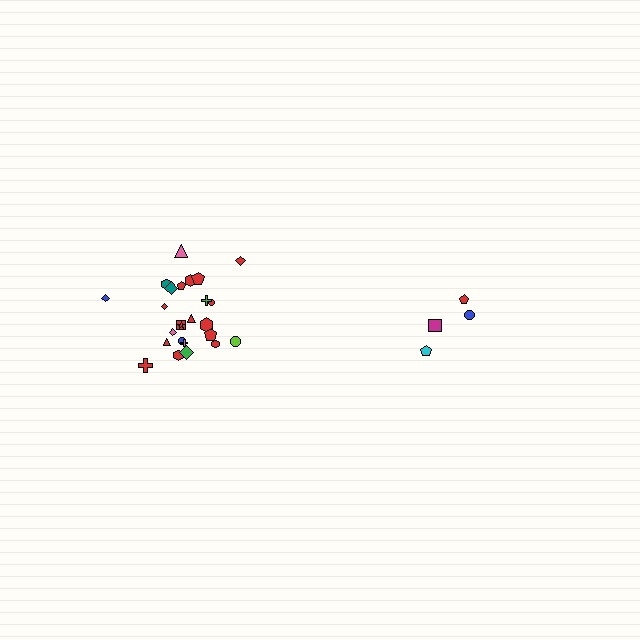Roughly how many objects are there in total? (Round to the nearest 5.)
Roughly 30 objects in total.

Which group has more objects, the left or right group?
The left group.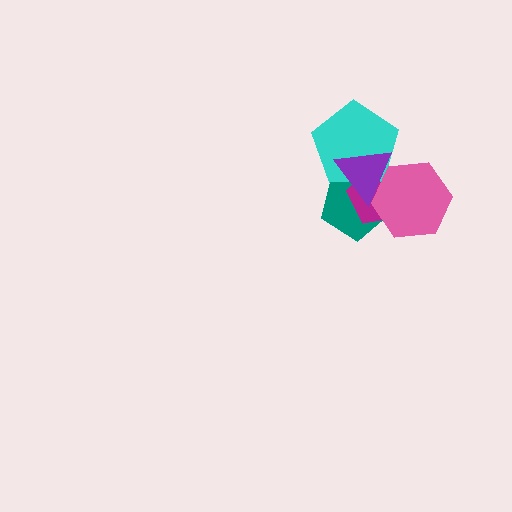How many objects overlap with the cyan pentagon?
3 objects overlap with the cyan pentagon.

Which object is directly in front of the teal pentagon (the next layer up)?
The magenta pentagon is directly in front of the teal pentagon.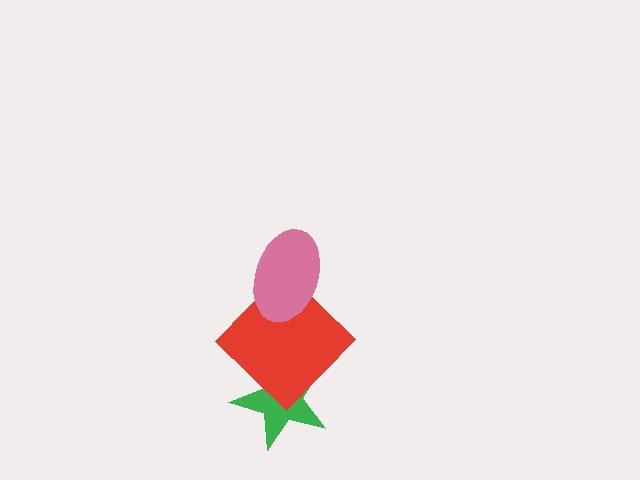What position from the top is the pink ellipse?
The pink ellipse is 1st from the top.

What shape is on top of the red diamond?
The pink ellipse is on top of the red diamond.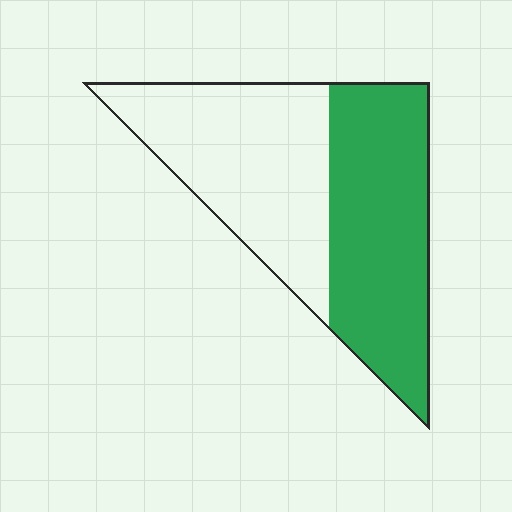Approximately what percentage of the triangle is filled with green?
Approximately 50%.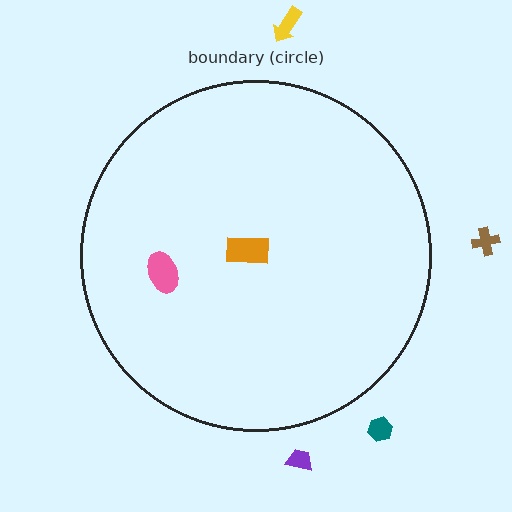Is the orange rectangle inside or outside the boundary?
Inside.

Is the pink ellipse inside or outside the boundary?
Inside.